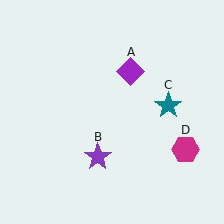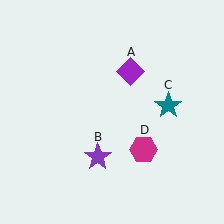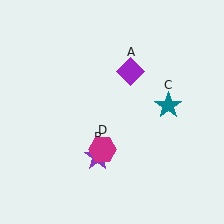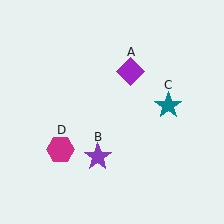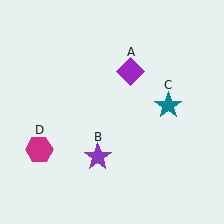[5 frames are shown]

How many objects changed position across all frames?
1 object changed position: magenta hexagon (object D).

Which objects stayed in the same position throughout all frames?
Purple diamond (object A) and purple star (object B) and teal star (object C) remained stationary.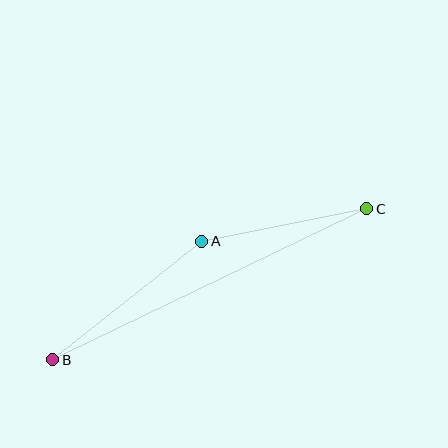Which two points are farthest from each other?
Points B and C are farthest from each other.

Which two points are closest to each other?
Points A and C are closest to each other.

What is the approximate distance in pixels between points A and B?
The distance between A and B is approximately 190 pixels.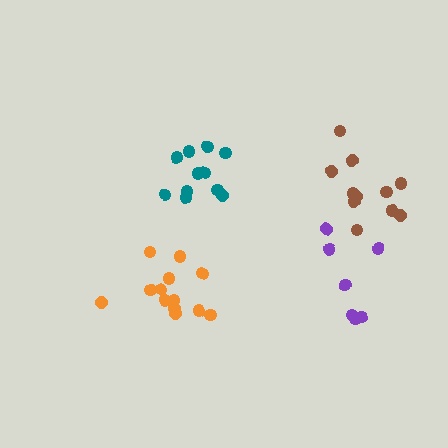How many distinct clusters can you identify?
There are 4 distinct clusters.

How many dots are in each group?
Group 1: 11 dots, Group 2: 11 dots, Group 3: 13 dots, Group 4: 7 dots (42 total).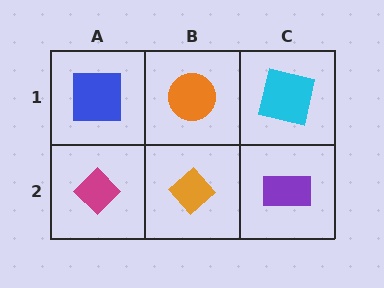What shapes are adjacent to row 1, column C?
A purple rectangle (row 2, column C), an orange circle (row 1, column B).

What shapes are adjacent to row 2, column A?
A blue square (row 1, column A), an orange diamond (row 2, column B).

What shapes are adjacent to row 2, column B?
An orange circle (row 1, column B), a magenta diamond (row 2, column A), a purple rectangle (row 2, column C).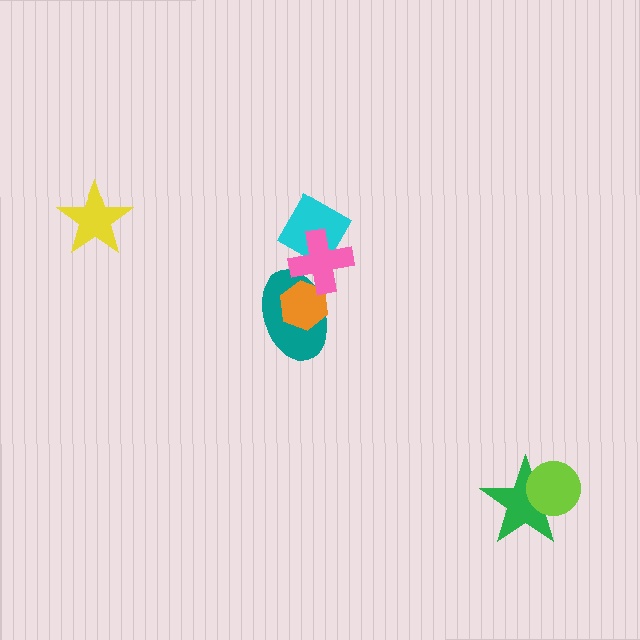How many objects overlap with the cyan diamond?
1 object overlaps with the cyan diamond.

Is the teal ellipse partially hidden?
Yes, it is partially covered by another shape.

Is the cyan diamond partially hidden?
Yes, it is partially covered by another shape.